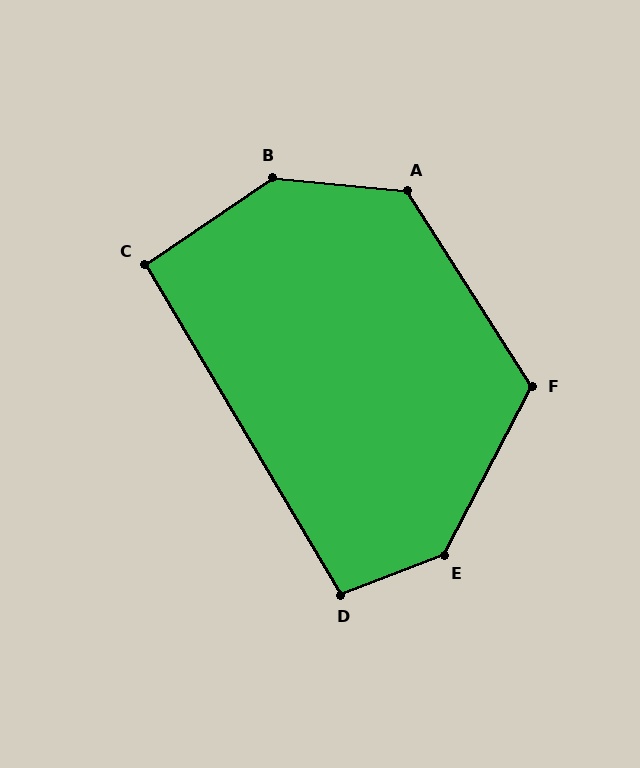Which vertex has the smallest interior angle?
C, at approximately 94 degrees.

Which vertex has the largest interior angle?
B, at approximately 140 degrees.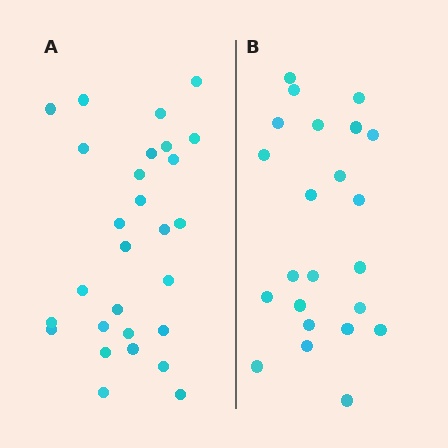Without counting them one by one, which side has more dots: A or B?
Region A (the left region) has more dots.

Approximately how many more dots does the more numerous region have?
Region A has about 5 more dots than region B.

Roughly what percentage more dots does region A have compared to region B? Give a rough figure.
About 20% more.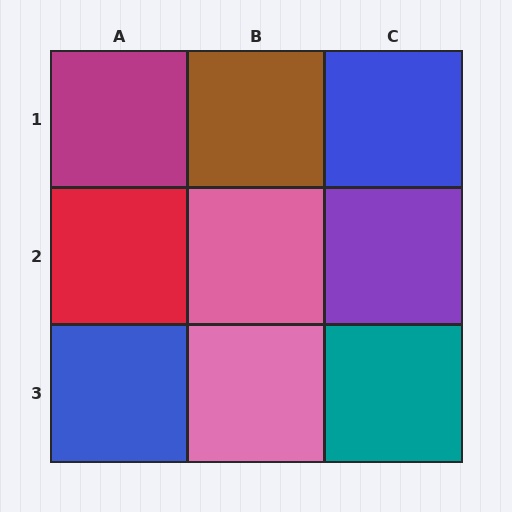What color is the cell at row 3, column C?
Teal.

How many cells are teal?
1 cell is teal.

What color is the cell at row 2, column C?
Purple.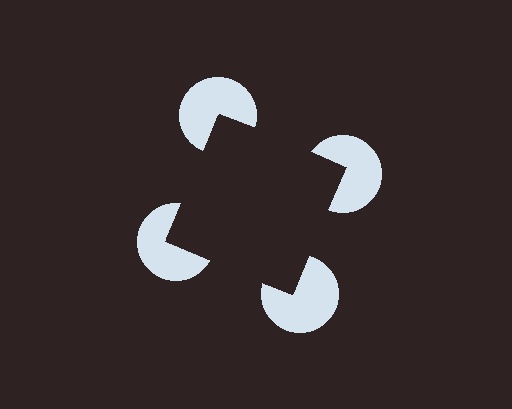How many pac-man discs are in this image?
There are 4 — one at each vertex of the illusory square.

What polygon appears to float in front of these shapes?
An illusory square — its edges are inferred from the aligned wedge cuts in the pac-man discs, not physically drawn.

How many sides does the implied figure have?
4 sides.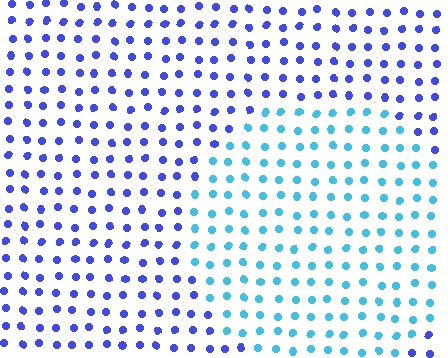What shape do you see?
I see a circle.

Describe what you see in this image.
The image is filled with small blue elements in a uniform arrangement. A circle-shaped region is visible where the elements are tinted to a slightly different hue, forming a subtle color boundary.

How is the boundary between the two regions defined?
The boundary is defined purely by a slight shift in hue (about 44 degrees). Spacing, size, and orientation are identical on both sides.